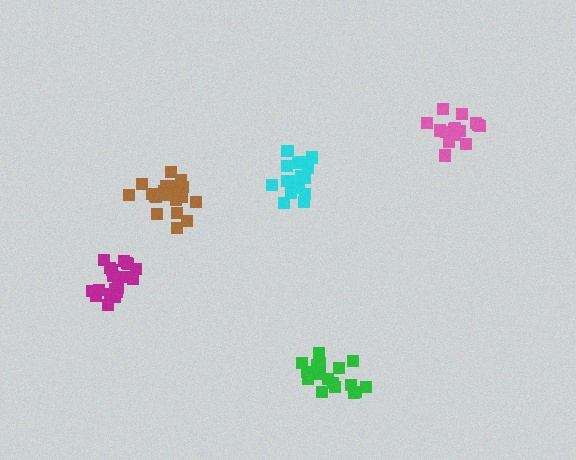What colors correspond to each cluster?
The clusters are colored: green, magenta, cyan, brown, pink.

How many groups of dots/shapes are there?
There are 5 groups.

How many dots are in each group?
Group 1: 18 dots, Group 2: 19 dots, Group 3: 20 dots, Group 4: 21 dots, Group 5: 15 dots (93 total).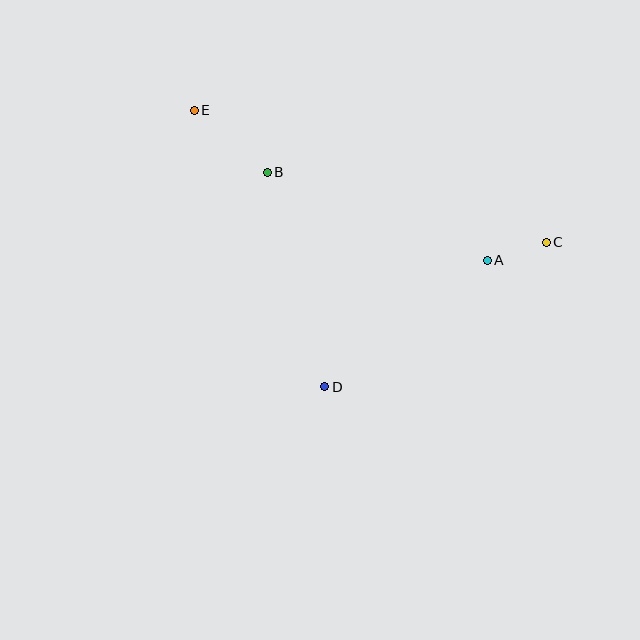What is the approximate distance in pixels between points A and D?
The distance between A and D is approximately 205 pixels.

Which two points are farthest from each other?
Points C and E are farthest from each other.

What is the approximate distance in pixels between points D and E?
The distance between D and E is approximately 306 pixels.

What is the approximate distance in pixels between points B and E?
The distance between B and E is approximately 96 pixels.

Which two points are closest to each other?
Points A and C are closest to each other.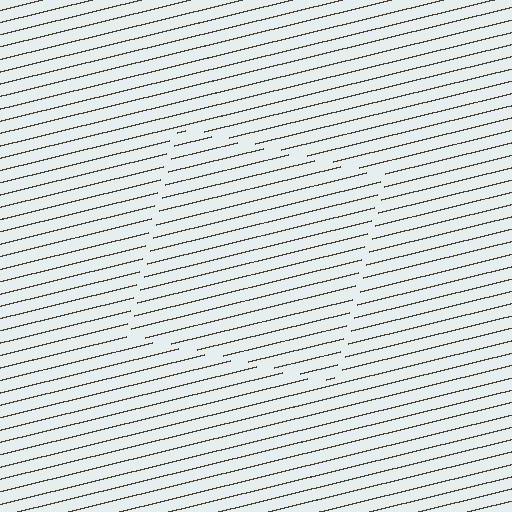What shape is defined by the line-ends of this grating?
An illusory square. The interior of the shape contains the same grating, shifted by half a period — the contour is defined by the phase discontinuity where line-ends from the inner and outer gratings abut.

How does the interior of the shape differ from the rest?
The interior of the shape contains the same grating, shifted by half a period — the contour is defined by the phase discontinuity where line-ends from the inner and outer gratings abut.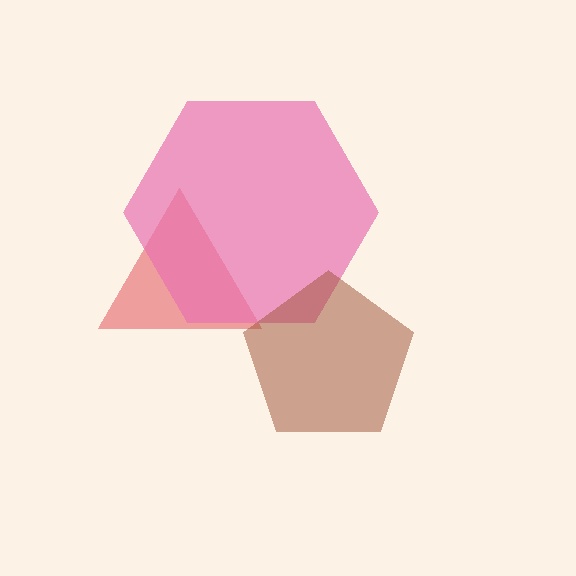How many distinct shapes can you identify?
There are 3 distinct shapes: a red triangle, a pink hexagon, a brown pentagon.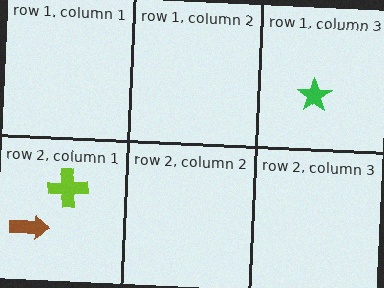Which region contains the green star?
The row 1, column 3 region.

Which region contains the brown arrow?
The row 2, column 1 region.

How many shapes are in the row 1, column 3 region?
1.